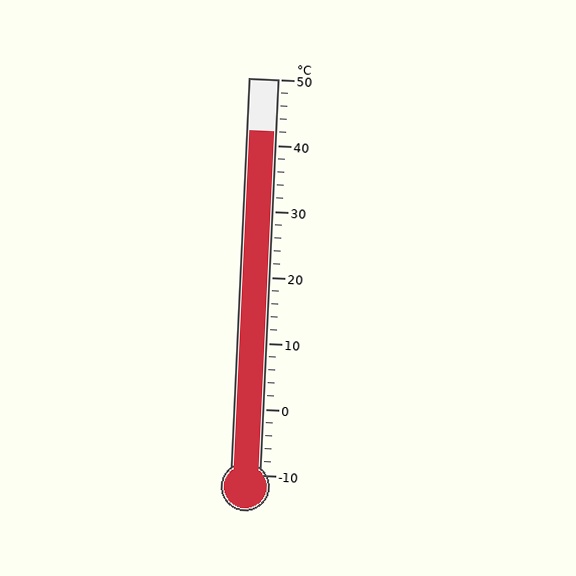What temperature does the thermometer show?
The thermometer shows approximately 42°C.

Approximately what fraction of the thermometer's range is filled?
The thermometer is filled to approximately 85% of its range.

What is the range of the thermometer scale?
The thermometer scale ranges from -10°C to 50°C.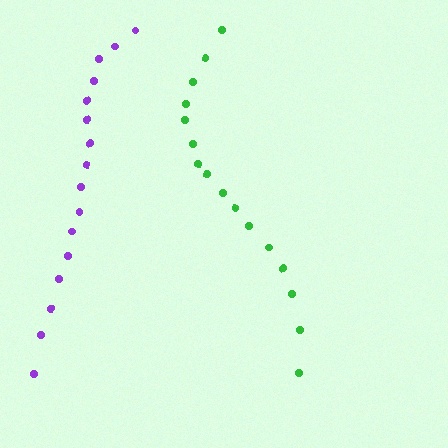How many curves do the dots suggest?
There are 2 distinct paths.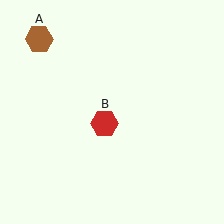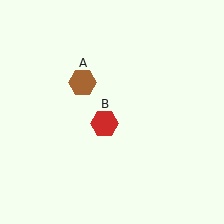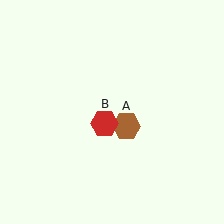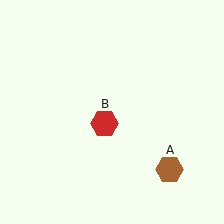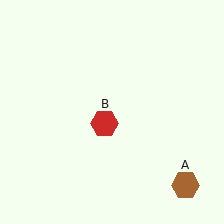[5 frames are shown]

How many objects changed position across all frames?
1 object changed position: brown hexagon (object A).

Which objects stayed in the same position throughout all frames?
Red hexagon (object B) remained stationary.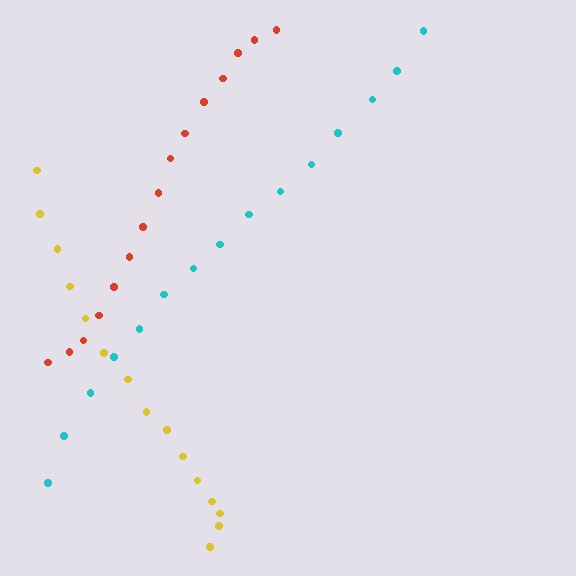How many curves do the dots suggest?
There are 3 distinct paths.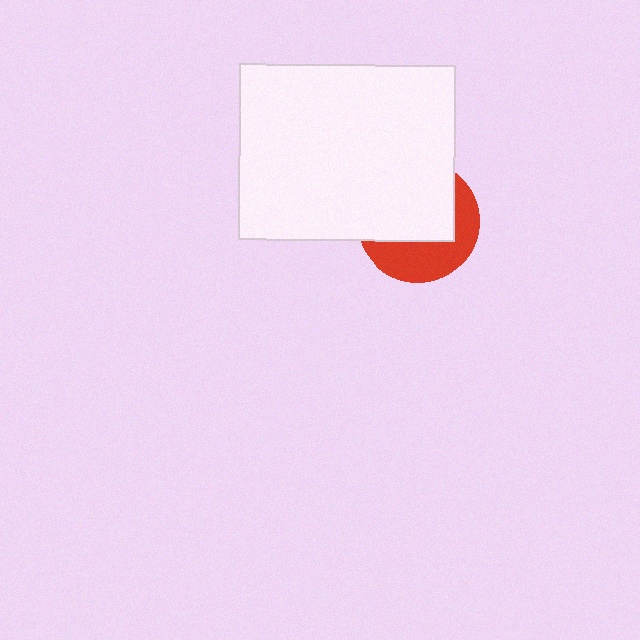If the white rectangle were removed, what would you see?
You would see the complete red circle.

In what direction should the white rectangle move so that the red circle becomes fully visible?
The white rectangle should move up. That is the shortest direction to clear the overlap and leave the red circle fully visible.